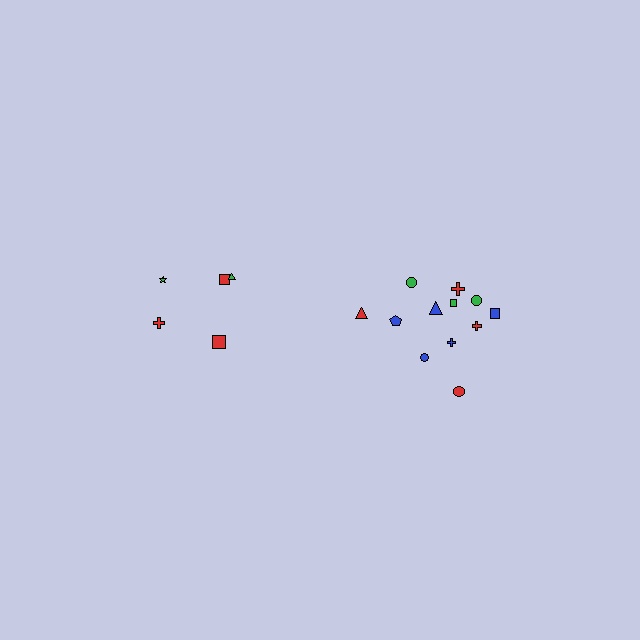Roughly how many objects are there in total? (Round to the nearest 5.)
Roughly 15 objects in total.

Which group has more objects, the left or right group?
The right group.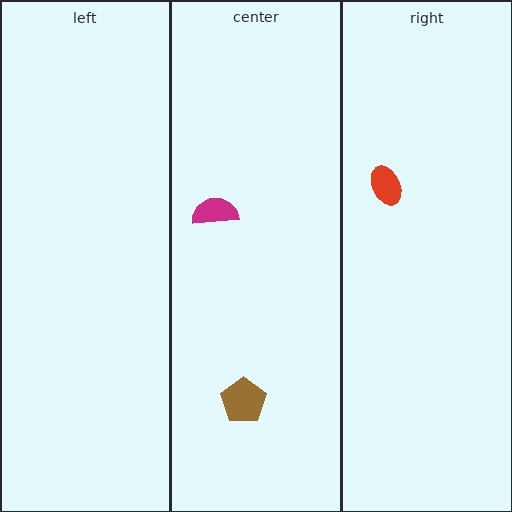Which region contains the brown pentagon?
The center region.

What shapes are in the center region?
The magenta semicircle, the brown pentagon.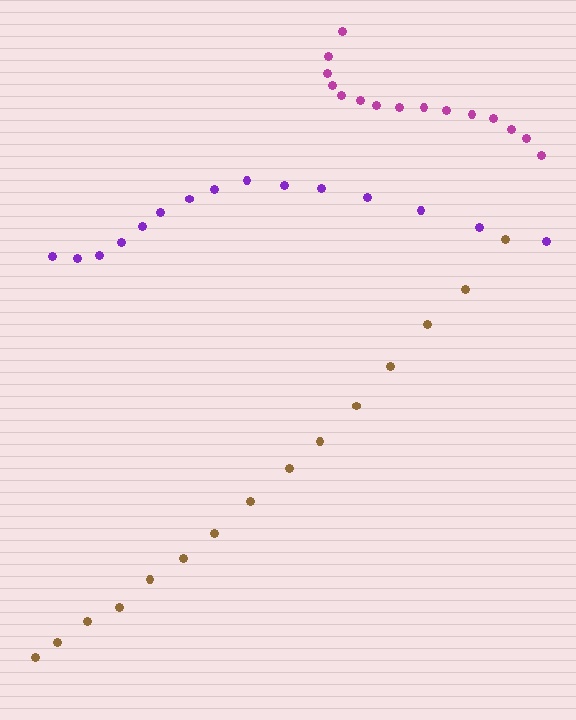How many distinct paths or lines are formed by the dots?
There are 3 distinct paths.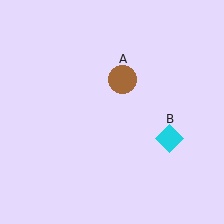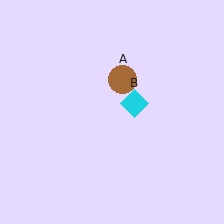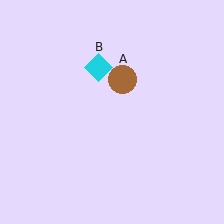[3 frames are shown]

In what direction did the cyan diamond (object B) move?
The cyan diamond (object B) moved up and to the left.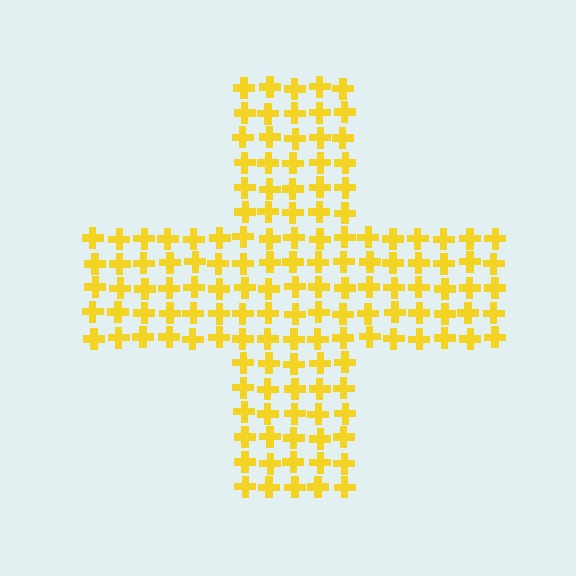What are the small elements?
The small elements are crosses.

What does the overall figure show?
The overall figure shows a cross.